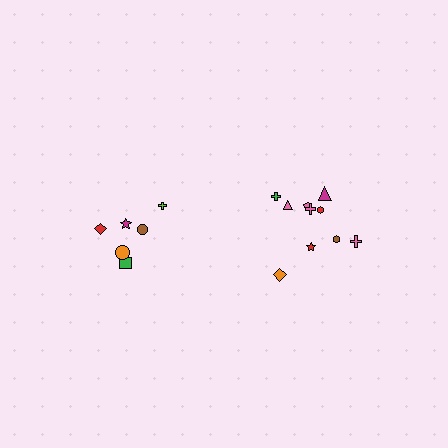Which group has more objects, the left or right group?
The right group.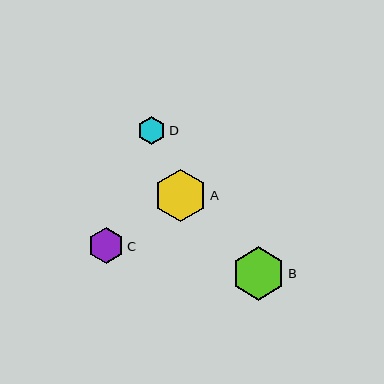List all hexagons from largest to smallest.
From largest to smallest: B, A, C, D.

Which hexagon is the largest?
Hexagon B is the largest with a size of approximately 53 pixels.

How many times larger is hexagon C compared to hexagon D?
Hexagon C is approximately 1.3 times the size of hexagon D.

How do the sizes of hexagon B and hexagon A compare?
Hexagon B and hexagon A are approximately the same size.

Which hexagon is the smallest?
Hexagon D is the smallest with a size of approximately 28 pixels.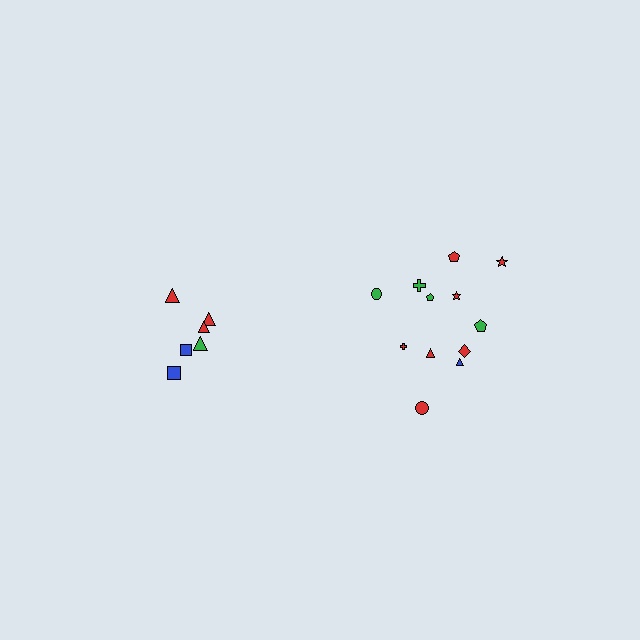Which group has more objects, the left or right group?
The right group.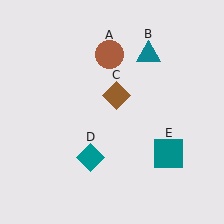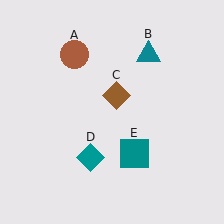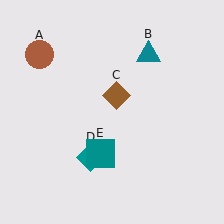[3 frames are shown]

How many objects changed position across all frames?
2 objects changed position: brown circle (object A), teal square (object E).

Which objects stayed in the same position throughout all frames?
Teal triangle (object B) and brown diamond (object C) and teal diamond (object D) remained stationary.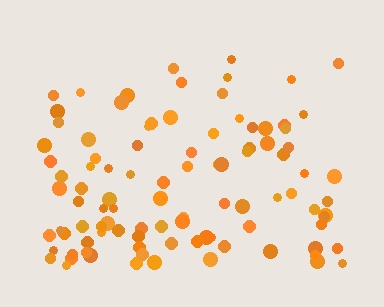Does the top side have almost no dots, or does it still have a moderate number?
Still a moderate number, just noticeably fewer than the bottom.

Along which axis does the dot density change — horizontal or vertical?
Vertical.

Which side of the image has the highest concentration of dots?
The bottom.